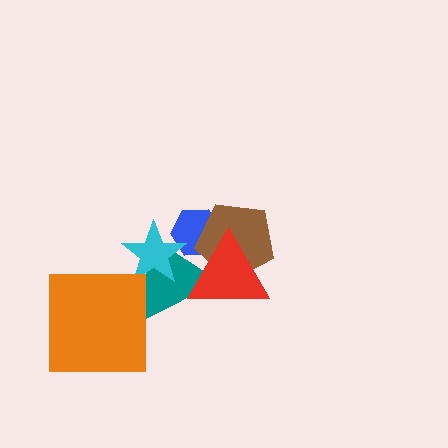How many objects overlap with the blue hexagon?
4 objects overlap with the blue hexagon.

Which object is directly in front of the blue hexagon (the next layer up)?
The brown pentagon is directly in front of the blue hexagon.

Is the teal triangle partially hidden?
Yes, it is partially covered by another shape.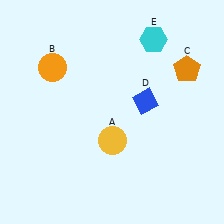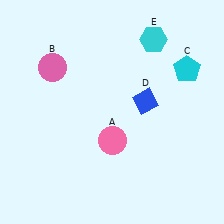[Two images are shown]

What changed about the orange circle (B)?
In Image 1, B is orange. In Image 2, it changed to pink.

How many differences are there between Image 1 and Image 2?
There are 3 differences between the two images.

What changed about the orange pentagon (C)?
In Image 1, C is orange. In Image 2, it changed to cyan.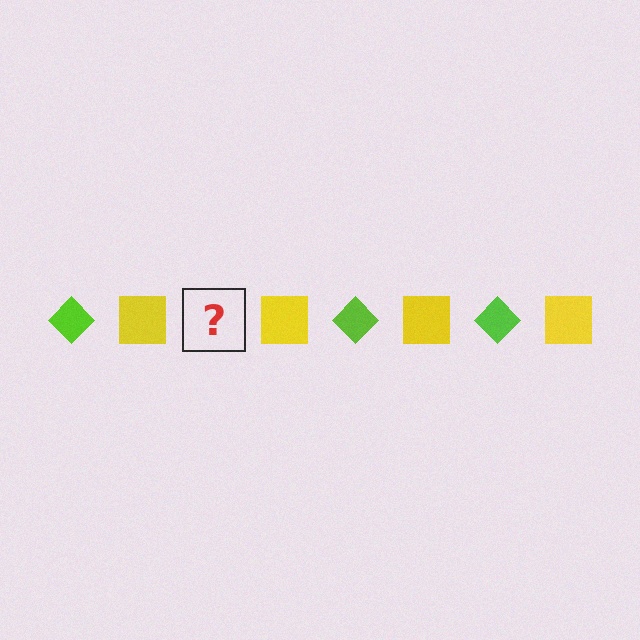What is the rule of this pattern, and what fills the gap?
The rule is that the pattern alternates between lime diamond and yellow square. The gap should be filled with a lime diamond.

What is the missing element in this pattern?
The missing element is a lime diamond.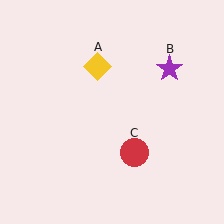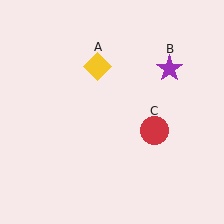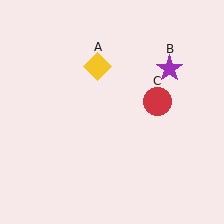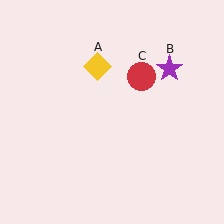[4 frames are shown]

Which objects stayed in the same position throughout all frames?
Yellow diamond (object A) and purple star (object B) remained stationary.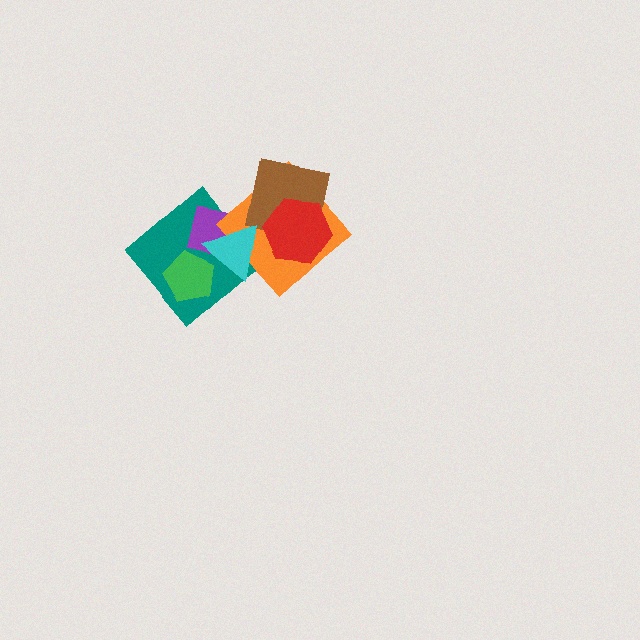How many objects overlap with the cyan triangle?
5 objects overlap with the cyan triangle.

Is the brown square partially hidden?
Yes, it is partially covered by another shape.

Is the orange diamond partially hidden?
Yes, it is partially covered by another shape.